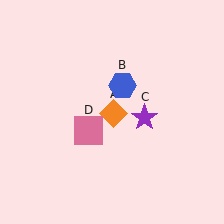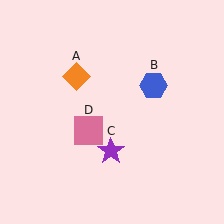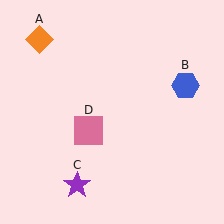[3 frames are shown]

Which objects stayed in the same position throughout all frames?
Pink square (object D) remained stationary.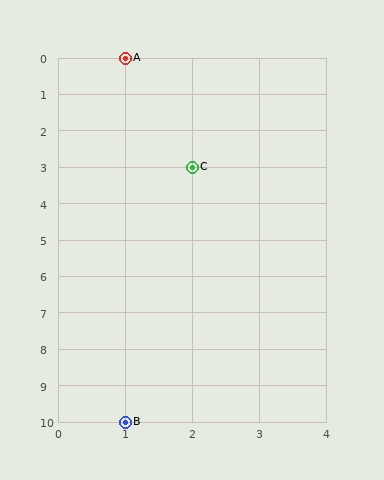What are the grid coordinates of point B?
Point B is at grid coordinates (1, 10).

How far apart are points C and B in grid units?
Points C and B are 1 column and 7 rows apart (about 7.1 grid units diagonally).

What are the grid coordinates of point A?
Point A is at grid coordinates (1, 0).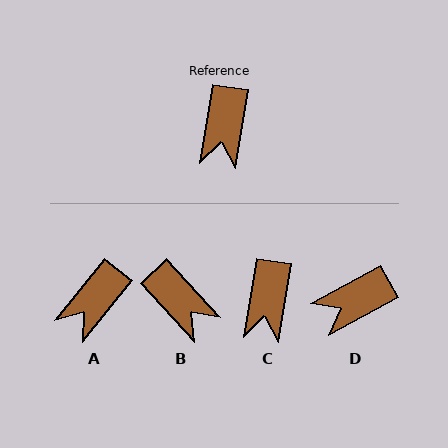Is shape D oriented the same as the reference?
No, it is off by about 52 degrees.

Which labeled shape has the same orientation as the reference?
C.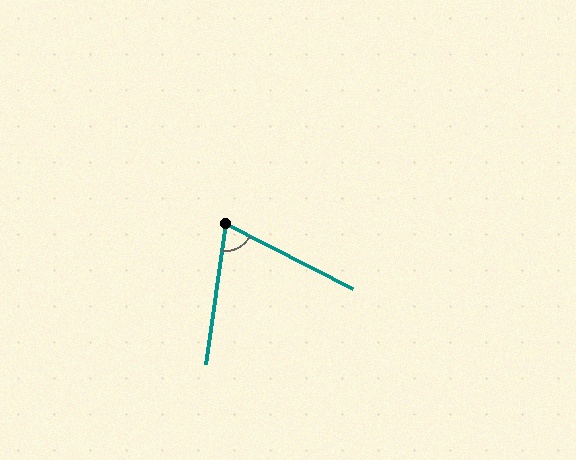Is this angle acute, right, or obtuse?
It is acute.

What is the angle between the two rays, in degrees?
Approximately 71 degrees.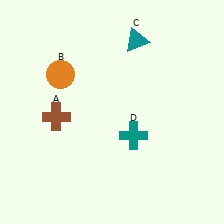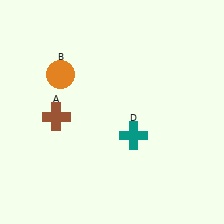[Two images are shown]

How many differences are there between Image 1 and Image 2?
There is 1 difference between the two images.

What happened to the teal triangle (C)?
The teal triangle (C) was removed in Image 2. It was in the top-right area of Image 1.